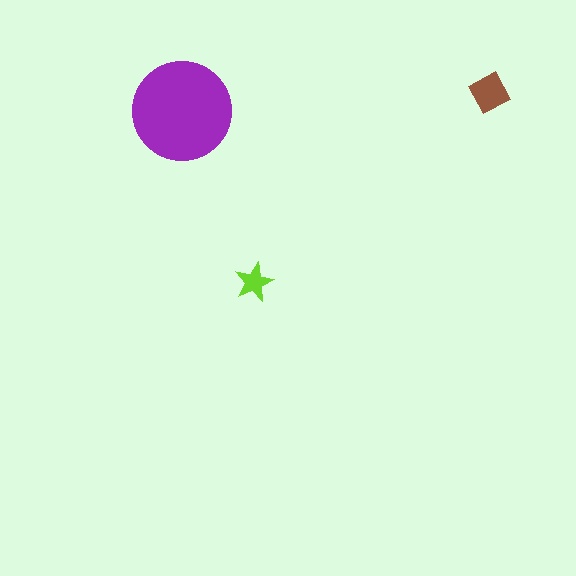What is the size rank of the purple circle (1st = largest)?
1st.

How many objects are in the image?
There are 3 objects in the image.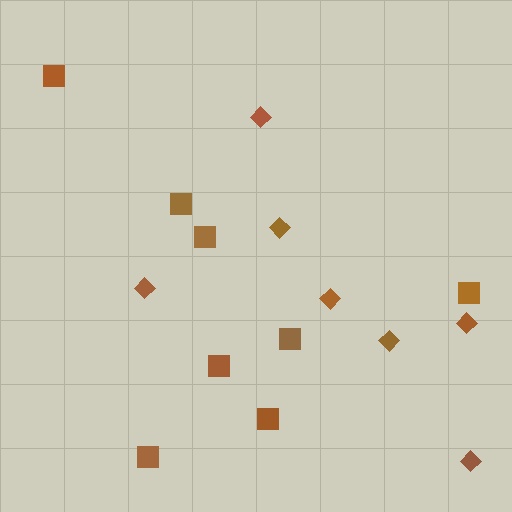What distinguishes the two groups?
There are 2 groups: one group of squares (8) and one group of diamonds (7).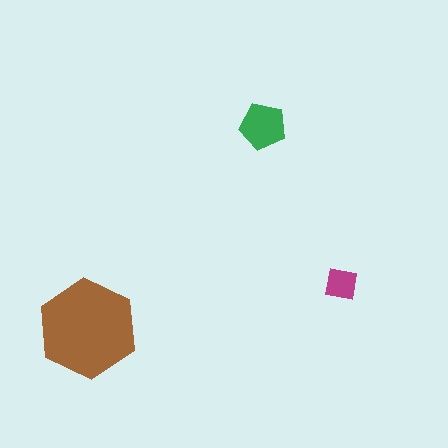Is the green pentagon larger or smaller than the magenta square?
Larger.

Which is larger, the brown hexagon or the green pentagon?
The brown hexagon.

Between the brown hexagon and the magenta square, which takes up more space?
The brown hexagon.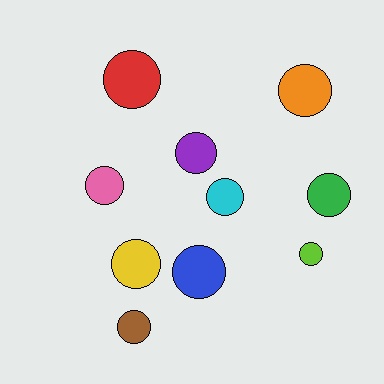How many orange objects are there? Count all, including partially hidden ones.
There is 1 orange object.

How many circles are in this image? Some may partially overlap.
There are 10 circles.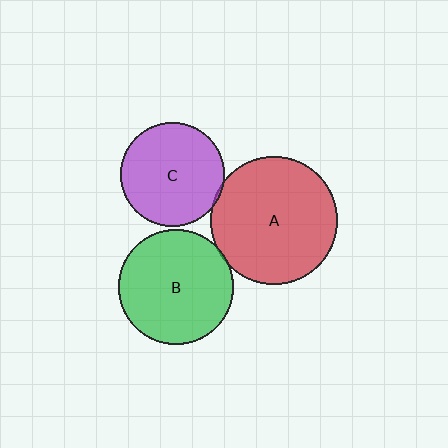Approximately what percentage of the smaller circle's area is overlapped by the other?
Approximately 5%.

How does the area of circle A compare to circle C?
Approximately 1.5 times.